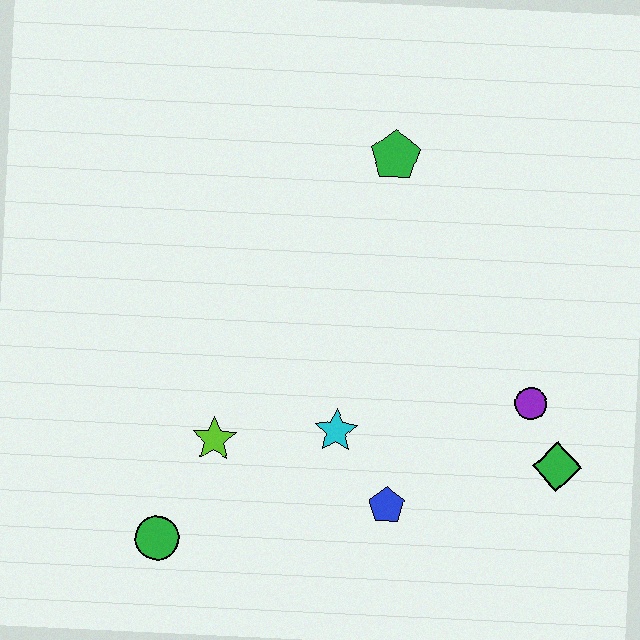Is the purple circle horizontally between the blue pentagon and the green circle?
No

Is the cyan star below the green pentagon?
Yes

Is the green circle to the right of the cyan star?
No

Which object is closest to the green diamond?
The purple circle is closest to the green diamond.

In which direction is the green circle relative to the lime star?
The green circle is below the lime star.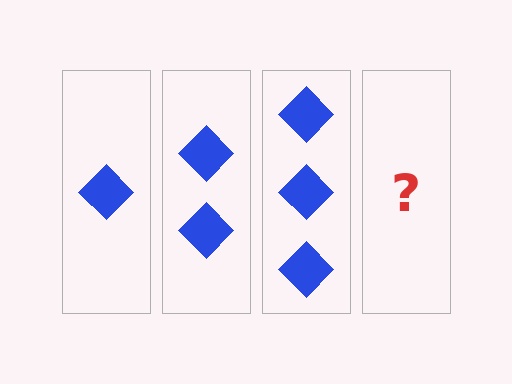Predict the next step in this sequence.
The next step is 4 diamonds.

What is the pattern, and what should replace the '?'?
The pattern is that each step adds one more diamond. The '?' should be 4 diamonds.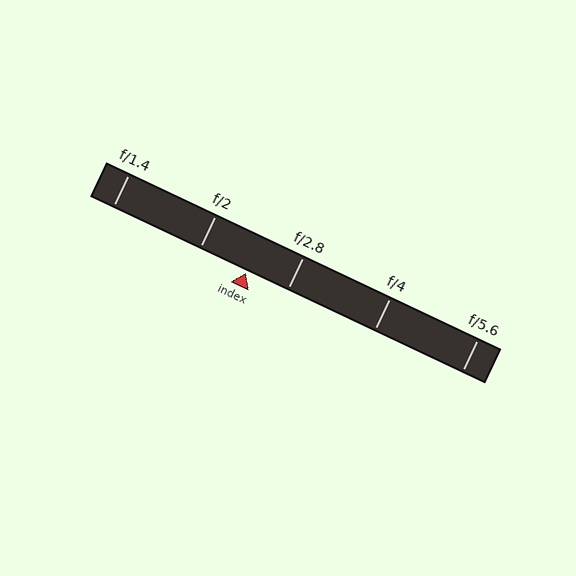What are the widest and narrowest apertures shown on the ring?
The widest aperture shown is f/1.4 and the narrowest is f/5.6.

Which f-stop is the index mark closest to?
The index mark is closest to f/2.8.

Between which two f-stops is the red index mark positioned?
The index mark is between f/2 and f/2.8.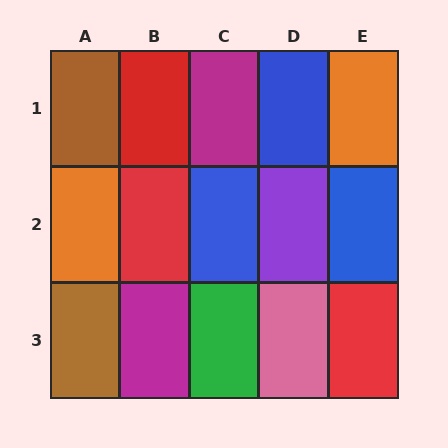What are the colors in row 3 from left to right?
Brown, magenta, green, pink, red.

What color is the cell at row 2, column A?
Orange.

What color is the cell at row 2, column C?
Blue.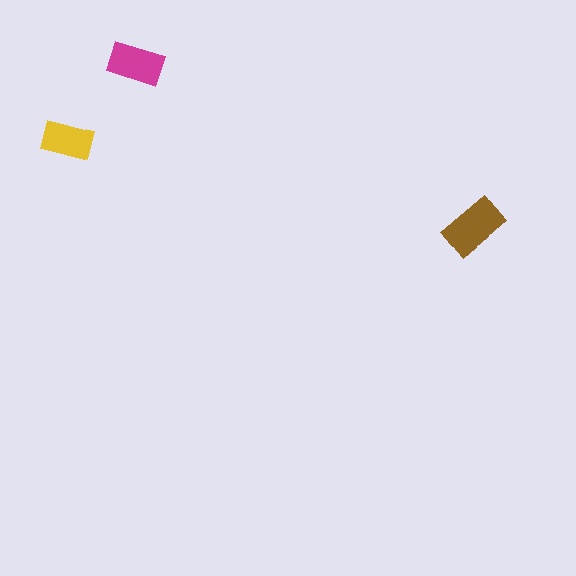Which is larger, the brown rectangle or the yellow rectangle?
The brown one.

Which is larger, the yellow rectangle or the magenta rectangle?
The magenta one.